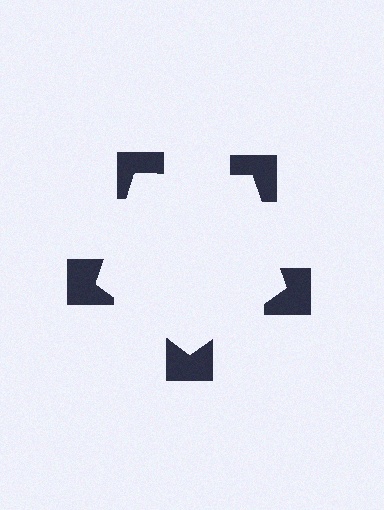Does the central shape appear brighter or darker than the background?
It typically appears slightly brighter than the background, even though no actual brightness change is drawn.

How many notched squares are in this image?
There are 5 — one at each vertex of the illusory pentagon.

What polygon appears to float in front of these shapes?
An illusory pentagon — its edges are inferred from the aligned wedge cuts in the notched squares, not physically drawn.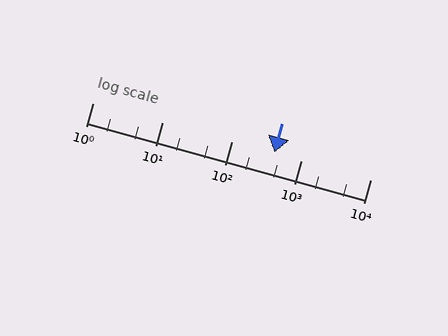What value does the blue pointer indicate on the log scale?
The pointer indicates approximately 410.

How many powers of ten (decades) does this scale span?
The scale spans 4 decades, from 1 to 10000.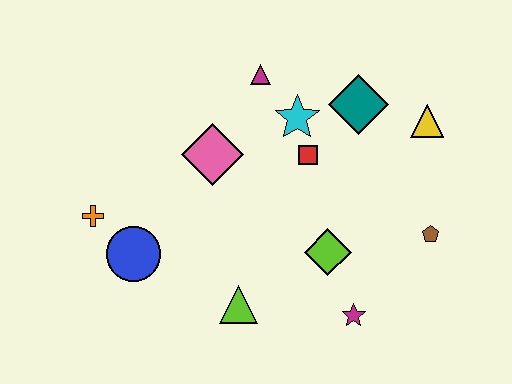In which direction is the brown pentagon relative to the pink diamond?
The brown pentagon is to the right of the pink diamond.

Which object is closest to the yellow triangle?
The teal diamond is closest to the yellow triangle.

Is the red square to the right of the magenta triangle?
Yes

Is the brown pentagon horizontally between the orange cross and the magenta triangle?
No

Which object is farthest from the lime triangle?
The yellow triangle is farthest from the lime triangle.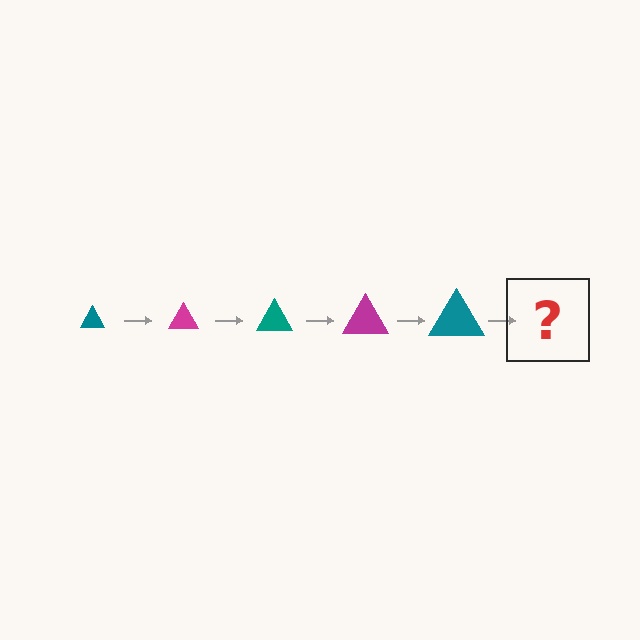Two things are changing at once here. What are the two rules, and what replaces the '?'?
The two rules are that the triangle grows larger each step and the color cycles through teal and magenta. The '?' should be a magenta triangle, larger than the previous one.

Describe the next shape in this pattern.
It should be a magenta triangle, larger than the previous one.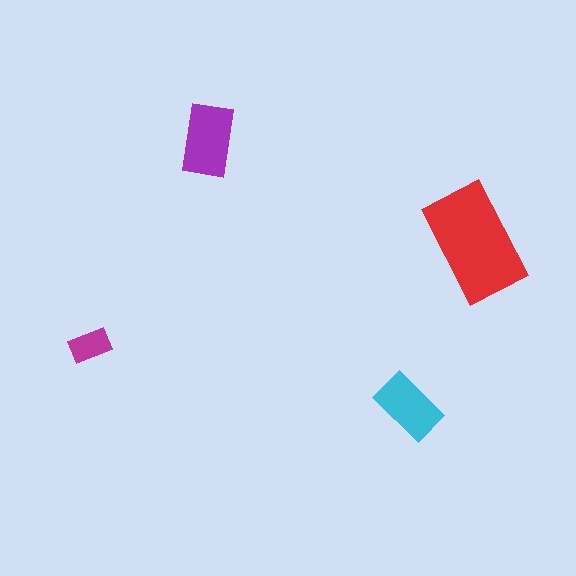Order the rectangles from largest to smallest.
the red one, the purple one, the cyan one, the magenta one.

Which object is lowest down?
The cyan rectangle is bottommost.